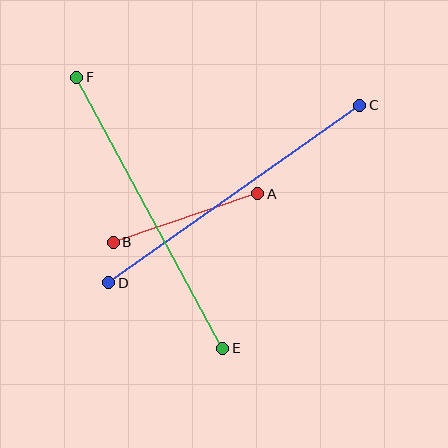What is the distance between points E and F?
The distance is approximately 308 pixels.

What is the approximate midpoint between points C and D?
The midpoint is at approximately (234, 194) pixels.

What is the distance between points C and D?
The distance is approximately 307 pixels.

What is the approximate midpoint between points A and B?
The midpoint is at approximately (186, 218) pixels.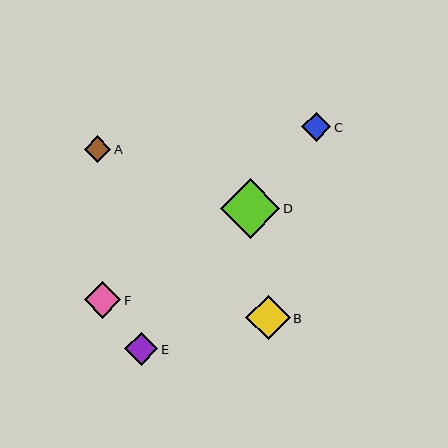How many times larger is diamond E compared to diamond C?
Diamond E is approximately 1.1 times the size of diamond C.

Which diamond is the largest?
Diamond D is the largest with a size of approximately 59 pixels.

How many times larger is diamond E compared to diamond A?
Diamond E is approximately 1.2 times the size of diamond A.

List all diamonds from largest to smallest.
From largest to smallest: D, B, F, E, C, A.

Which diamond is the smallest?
Diamond A is the smallest with a size of approximately 27 pixels.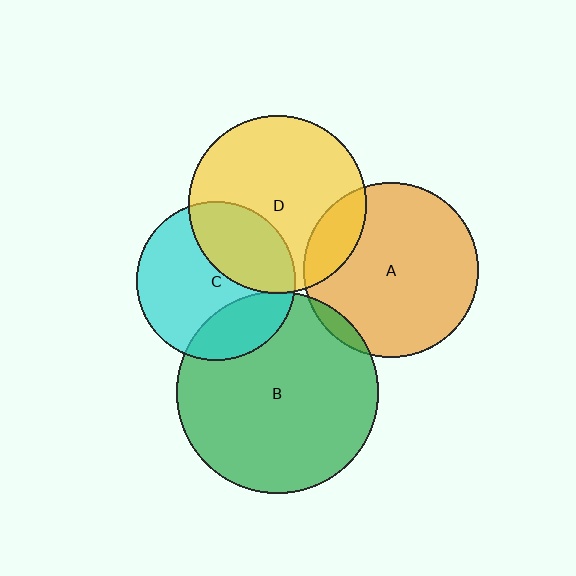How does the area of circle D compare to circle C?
Approximately 1.2 times.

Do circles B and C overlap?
Yes.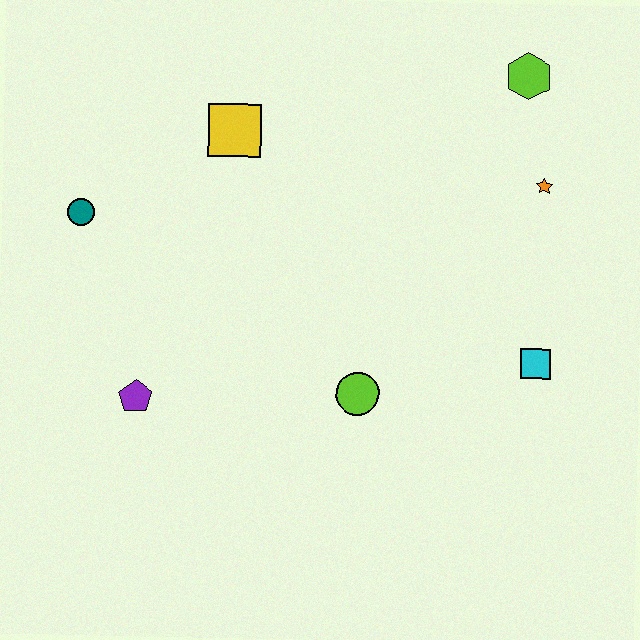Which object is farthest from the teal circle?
The cyan square is farthest from the teal circle.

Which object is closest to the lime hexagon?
The orange star is closest to the lime hexagon.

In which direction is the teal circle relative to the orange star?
The teal circle is to the left of the orange star.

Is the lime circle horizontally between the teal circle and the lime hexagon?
Yes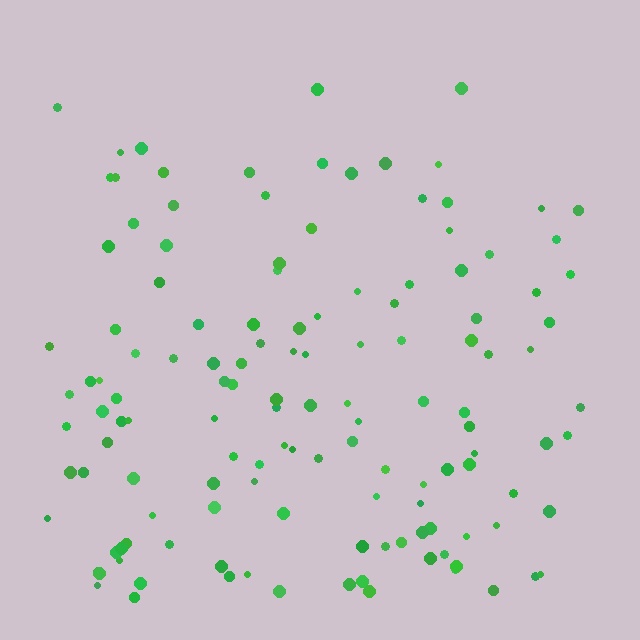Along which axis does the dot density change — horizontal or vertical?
Vertical.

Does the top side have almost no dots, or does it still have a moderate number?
Still a moderate number, just noticeably fewer than the bottom.